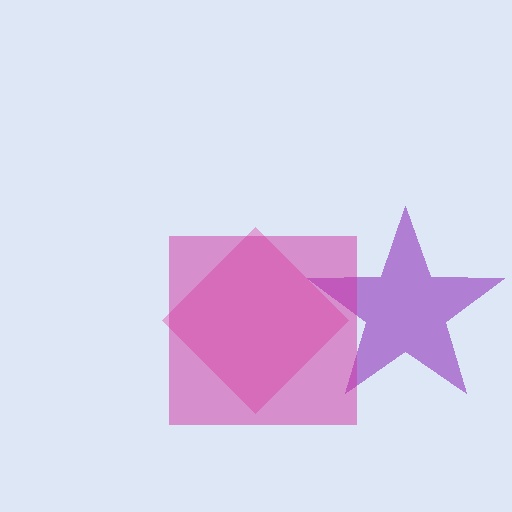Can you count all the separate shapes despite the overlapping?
Yes, there are 3 separate shapes.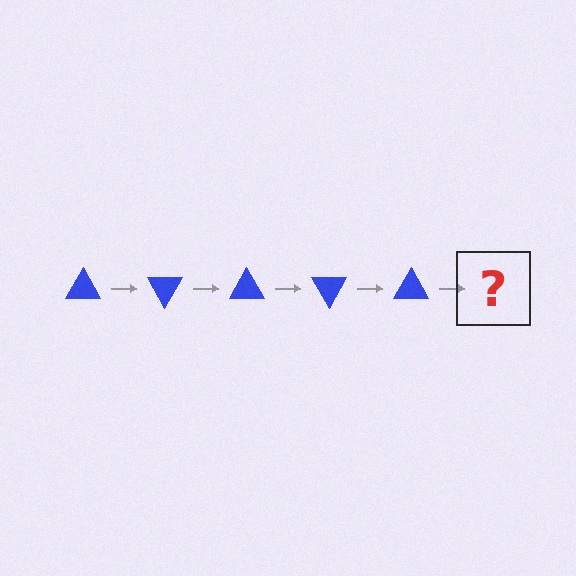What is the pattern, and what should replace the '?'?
The pattern is that the triangle rotates 60 degrees each step. The '?' should be a blue triangle rotated 300 degrees.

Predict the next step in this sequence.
The next step is a blue triangle rotated 300 degrees.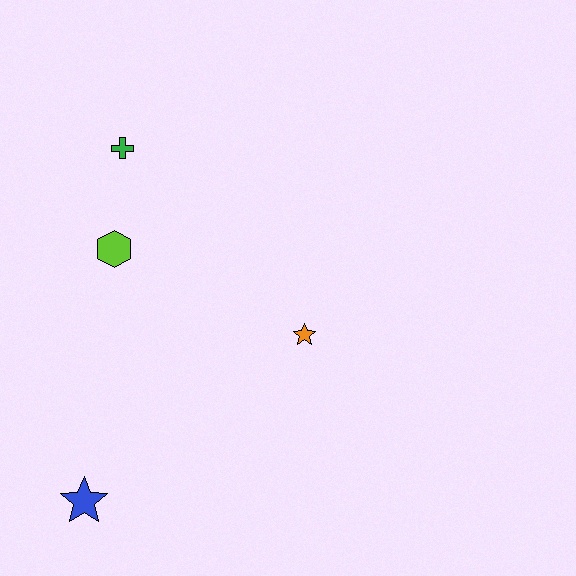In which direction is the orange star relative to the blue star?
The orange star is to the right of the blue star.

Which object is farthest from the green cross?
The blue star is farthest from the green cross.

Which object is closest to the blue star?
The lime hexagon is closest to the blue star.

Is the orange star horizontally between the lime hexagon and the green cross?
No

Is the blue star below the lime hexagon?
Yes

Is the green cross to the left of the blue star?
No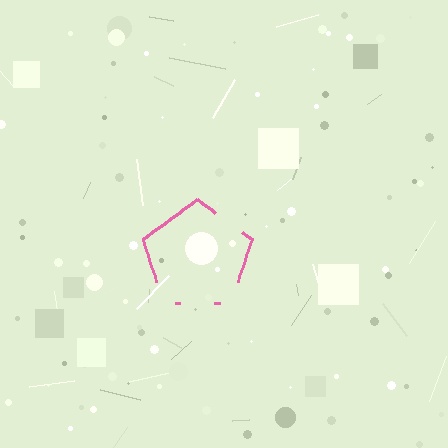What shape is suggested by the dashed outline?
The dashed outline suggests a pentagon.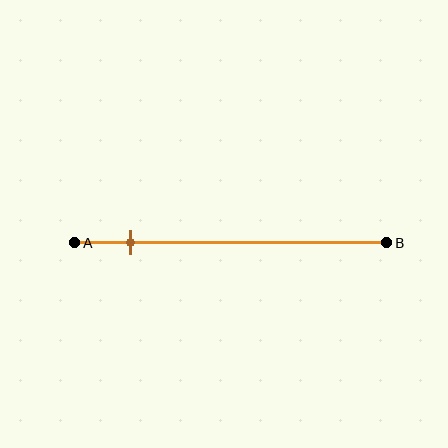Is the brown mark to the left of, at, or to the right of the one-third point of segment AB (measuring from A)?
The brown mark is to the left of the one-third point of segment AB.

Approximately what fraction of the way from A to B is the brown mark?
The brown mark is approximately 20% of the way from A to B.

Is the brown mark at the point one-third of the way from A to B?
No, the mark is at about 20% from A, not at the 33% one-third point.